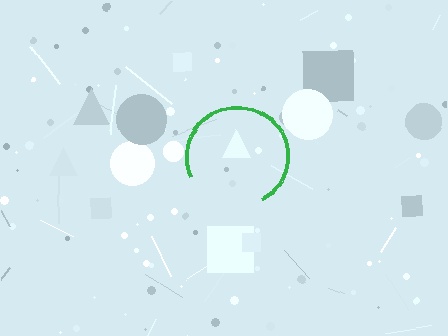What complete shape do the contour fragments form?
The contour fragments form a circle.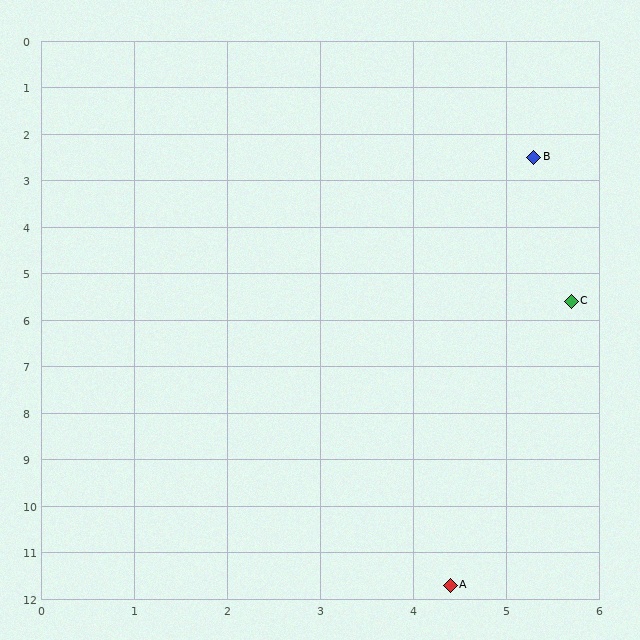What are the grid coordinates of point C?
Point C is at approximately (5.7, 5.6).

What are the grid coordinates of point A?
Point A is at approximately (4.4, 11.7).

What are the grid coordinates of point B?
Point B is at approximately (5.3, 2.5).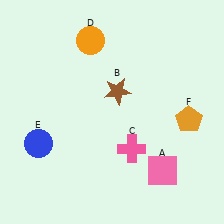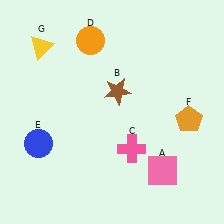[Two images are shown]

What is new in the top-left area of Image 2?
A yellow triangle (G) was added in the top-left area of Image 2.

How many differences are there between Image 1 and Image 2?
There is 1 difference between the two images.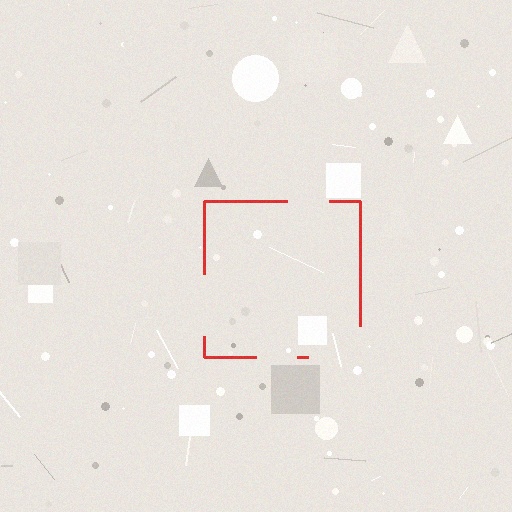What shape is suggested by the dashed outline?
The dashed outline suggests a square.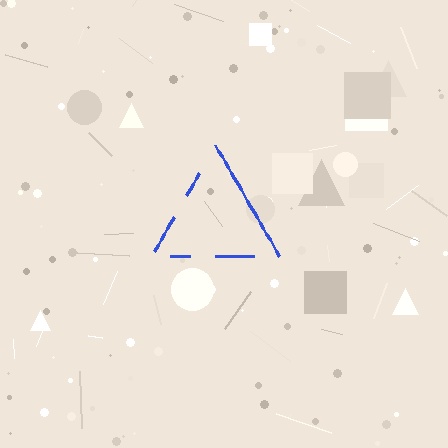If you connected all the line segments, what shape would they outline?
They would outline a triangle.